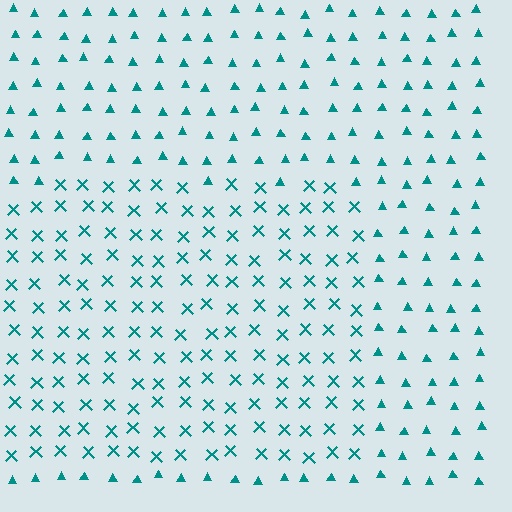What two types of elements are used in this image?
The image uses X marks inside the rectangle region and triangles outside it.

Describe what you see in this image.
The image is filled with small teal elements arranged in a uniform grid. A rectangle-shaped region contains X marks, while the surrounding area contains triangles. The boundary is defined purely by the change in element shape.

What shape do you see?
I see a rectangle.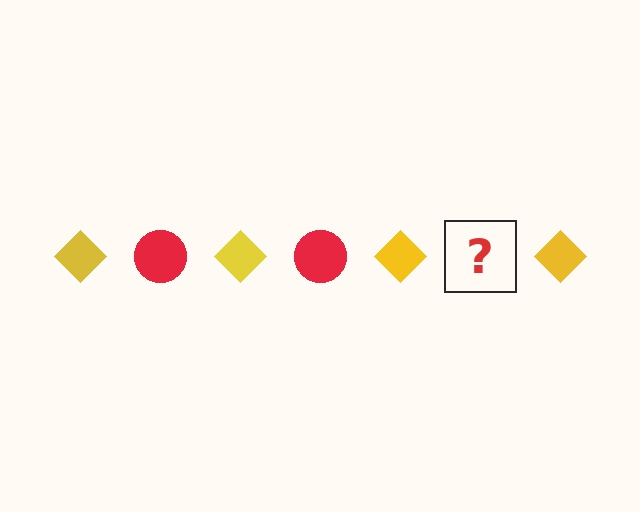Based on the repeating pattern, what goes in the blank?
The blank should be a red circle.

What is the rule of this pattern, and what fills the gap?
The rule is that the pattern alternates between yellow diamond and red circle. The gap should be filled with a red circle.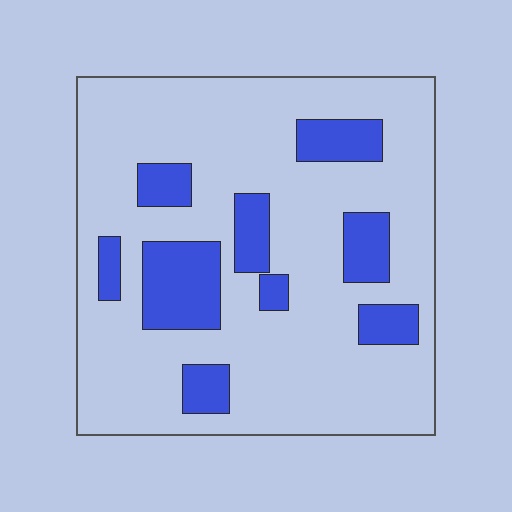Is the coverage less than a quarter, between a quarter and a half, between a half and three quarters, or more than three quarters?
Less than a quarter.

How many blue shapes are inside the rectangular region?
9.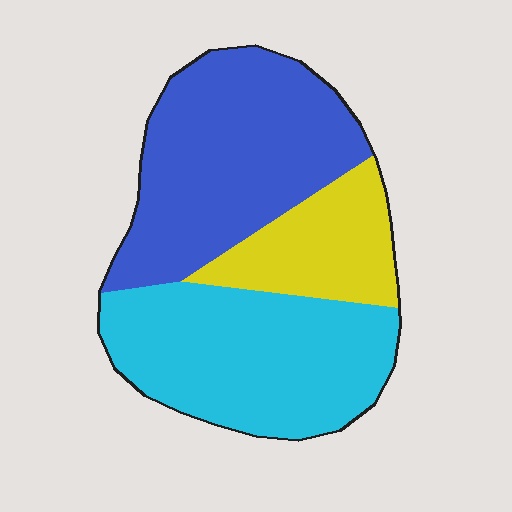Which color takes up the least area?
Yellow, at roughly 20%.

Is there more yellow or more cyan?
Cyan.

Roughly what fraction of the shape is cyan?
Cyan takes up about two fifths (2/5) of the shape.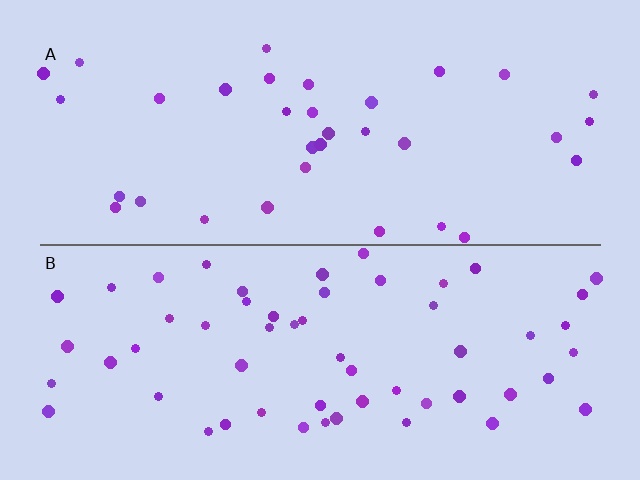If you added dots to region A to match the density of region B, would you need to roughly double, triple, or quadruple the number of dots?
Approximately double.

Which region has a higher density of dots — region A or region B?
B (the bottom).